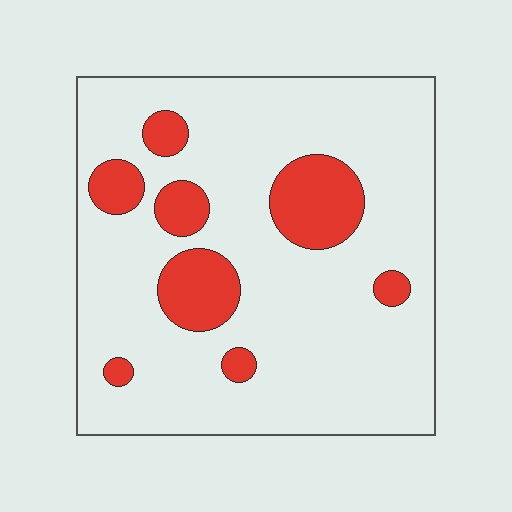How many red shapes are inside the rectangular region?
8.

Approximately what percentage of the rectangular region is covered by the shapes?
Approximately 15%.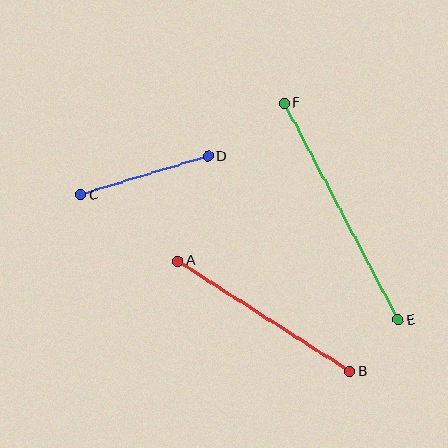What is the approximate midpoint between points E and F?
The midpoint is at approximately (341, 211) pixels.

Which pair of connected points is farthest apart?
Points E and F are farthest apart.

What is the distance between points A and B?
The distance is approximately 204 pixels.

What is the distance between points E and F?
The distance is approximately 245 pixels.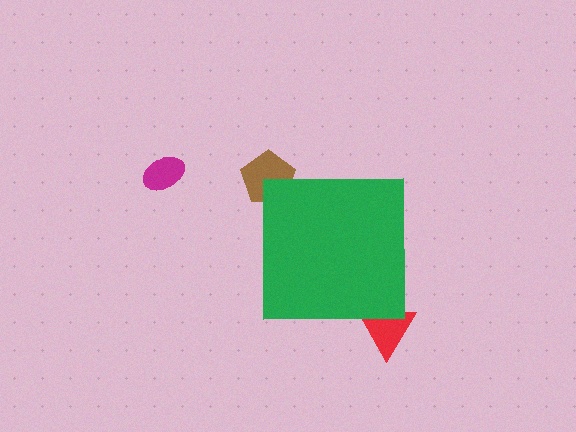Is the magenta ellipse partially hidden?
No, the magenta ellipse is fully visible.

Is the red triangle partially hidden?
Yes, the red triangle is partially hidden behind the green square.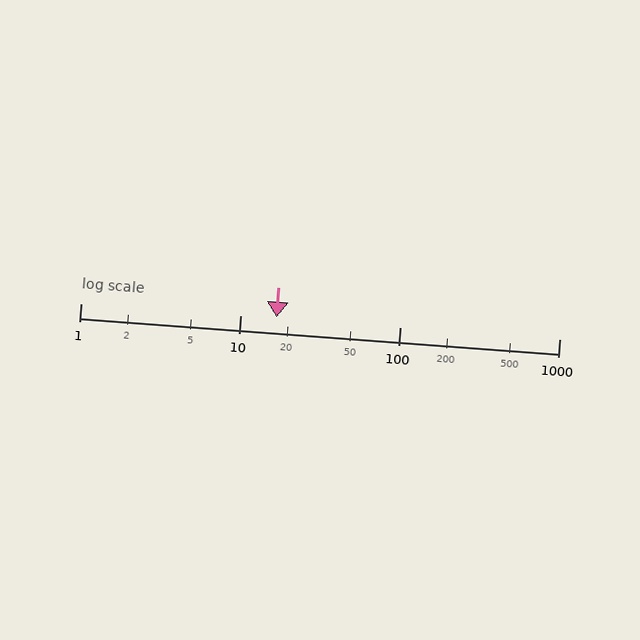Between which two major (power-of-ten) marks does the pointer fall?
The pointer is between 10 and 100.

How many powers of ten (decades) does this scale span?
The scale spans 3 decades, from 1 to 1000.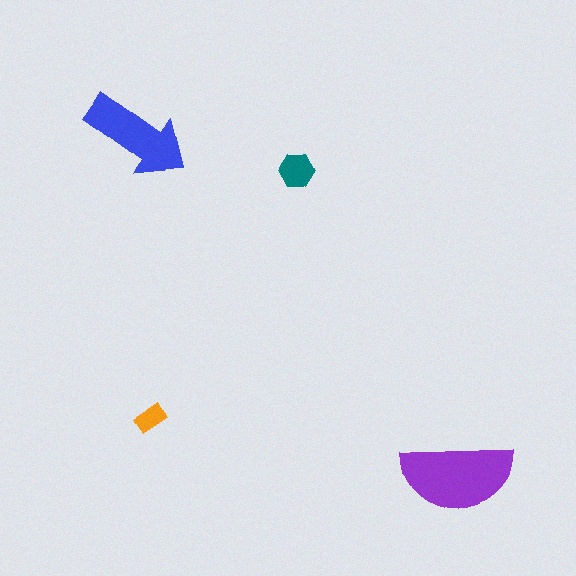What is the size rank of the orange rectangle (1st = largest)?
4th.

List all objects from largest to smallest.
The purple semicircle, the blue arrow, the teal hexagon, the orange rectangle.